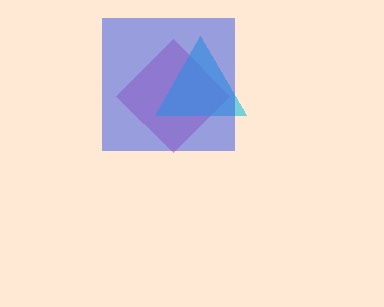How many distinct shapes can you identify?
There are 3 distinct shapes: a pink diamond, a cyan triangle, a blue square.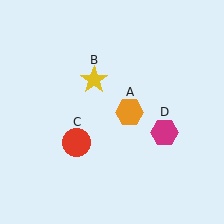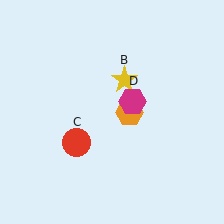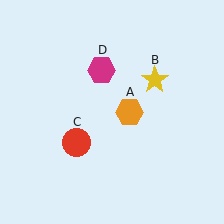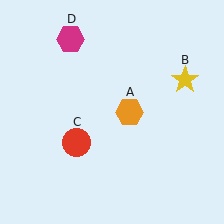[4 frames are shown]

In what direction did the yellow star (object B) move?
The yellow star (object B) moved right.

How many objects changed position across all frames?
2 objects changed position: yellow star (object B), magenta hexagon (object D).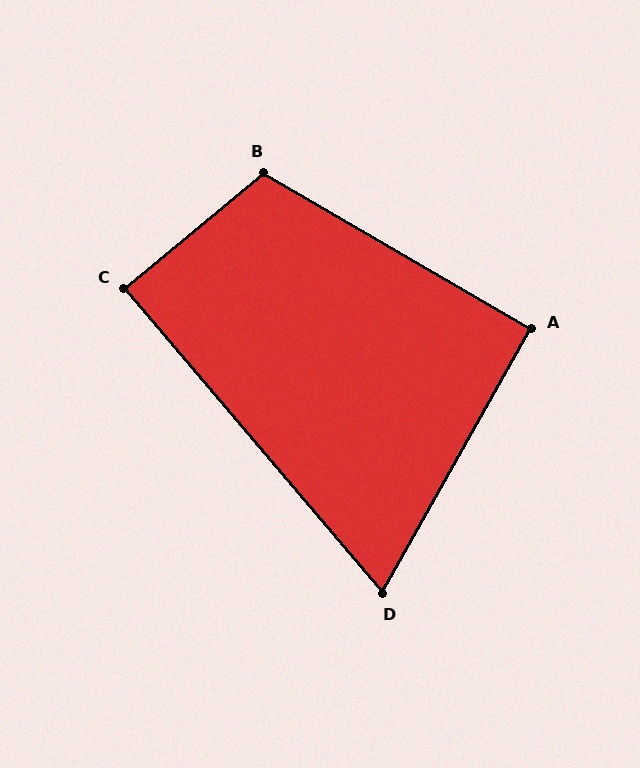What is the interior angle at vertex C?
Approximately 89 degrees (approximately right).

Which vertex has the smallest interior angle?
D, at approximately 70 degrees.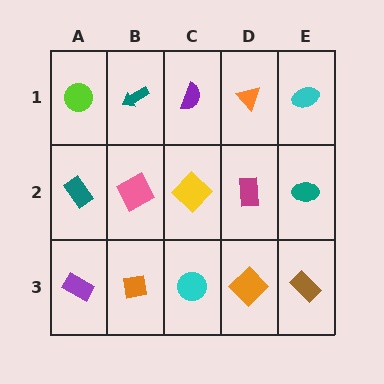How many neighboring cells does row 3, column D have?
3.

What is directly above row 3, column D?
A magenta rectangle.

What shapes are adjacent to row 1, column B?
A pink square (row 2, column B), a lime circle (row 1, column A), a purple semicircle (row 1, column C).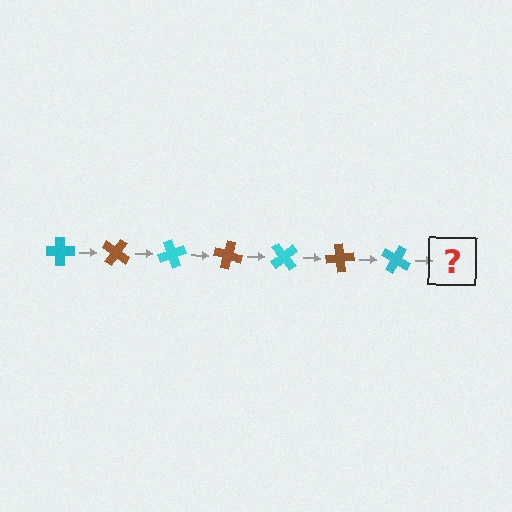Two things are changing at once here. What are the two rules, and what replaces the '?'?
The two rules are that it rotates 35 degrees each step and the color cycles through cyan and brown. The '?' should be a brown cross, rotated 245 degrees from the start.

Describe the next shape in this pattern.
It should be a brown cross, rotated 245 degrees from the start.